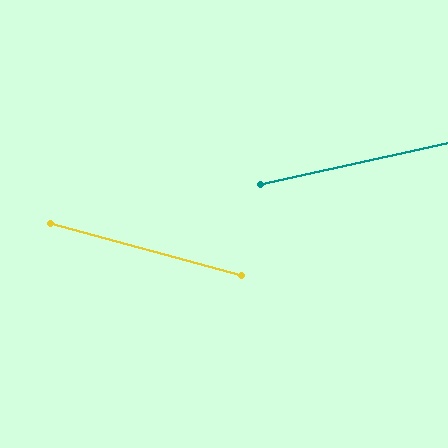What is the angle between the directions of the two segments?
Approximately 27 degrees.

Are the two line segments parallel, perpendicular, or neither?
Neither parallel nor perpendicular — they differ by about 27°.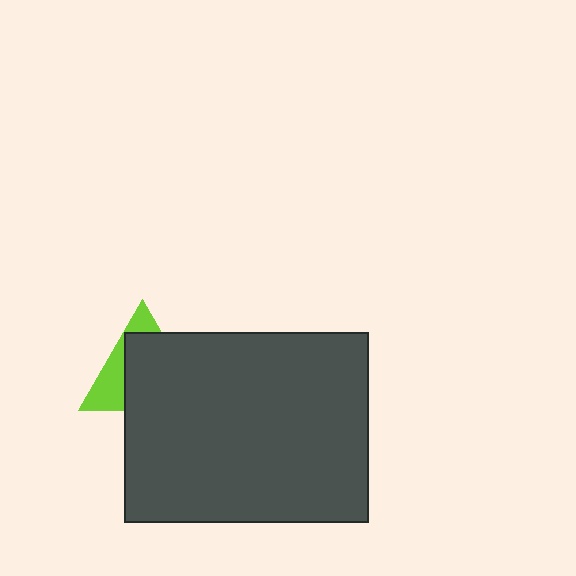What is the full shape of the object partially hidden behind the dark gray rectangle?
The partially hidden object is a lime triangle.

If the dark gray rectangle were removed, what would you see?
You would see the complete lime triangle.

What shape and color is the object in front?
The object in front is a dark gray rectangle.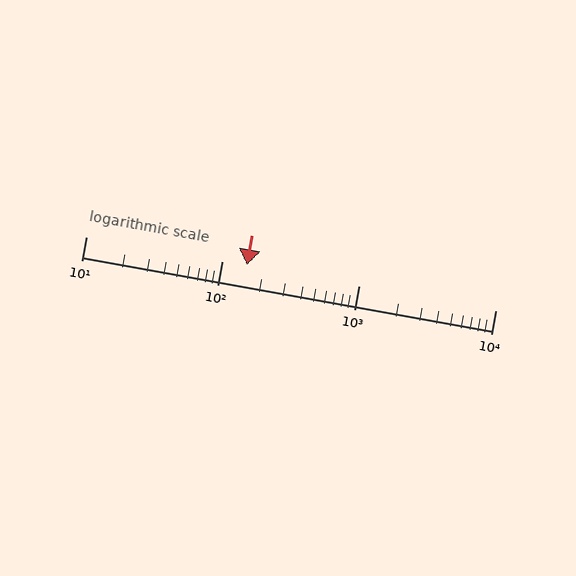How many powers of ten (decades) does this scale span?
The scale spans 3 decades, from 10 to 10000.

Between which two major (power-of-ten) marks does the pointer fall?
The pointer is between 100 and 1000.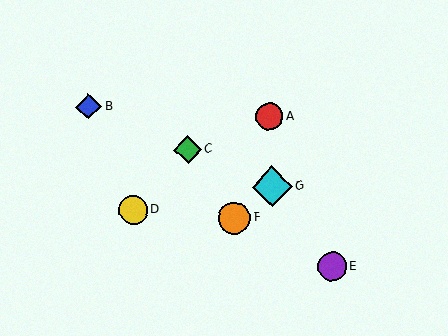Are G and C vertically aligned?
No, G is at x≈272 and C is at x≈188.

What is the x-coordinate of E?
Object E is at x≈332.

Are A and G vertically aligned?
Yes, both are at x≈270.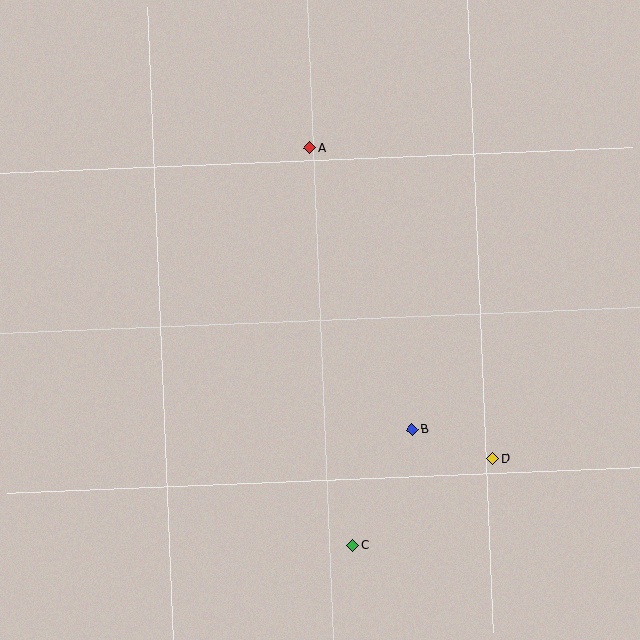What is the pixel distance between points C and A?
The distance between C and A is 400 pixels.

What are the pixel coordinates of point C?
Point C is at (353, 545).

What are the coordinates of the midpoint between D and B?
The midpoint between D and B is at (452, 444).